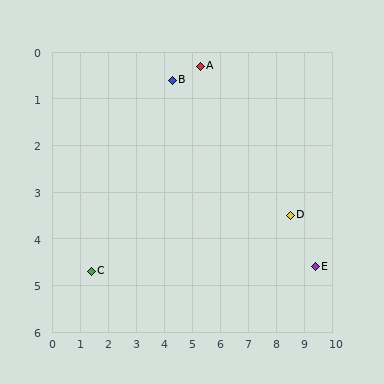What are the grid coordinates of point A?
Point A is at approximately (5.3, 0.3).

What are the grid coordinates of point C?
Point C is at approximately (1.4, 4.7).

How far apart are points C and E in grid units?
Points C and E are about 8.0 grid units apart.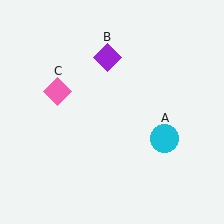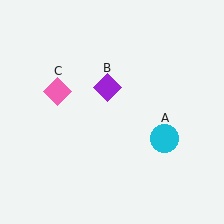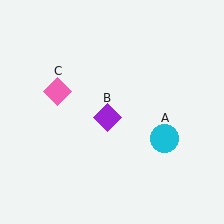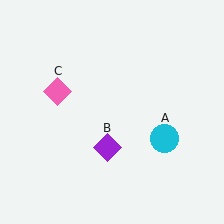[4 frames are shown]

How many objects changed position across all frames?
1 object changed position: purple diamond (object B).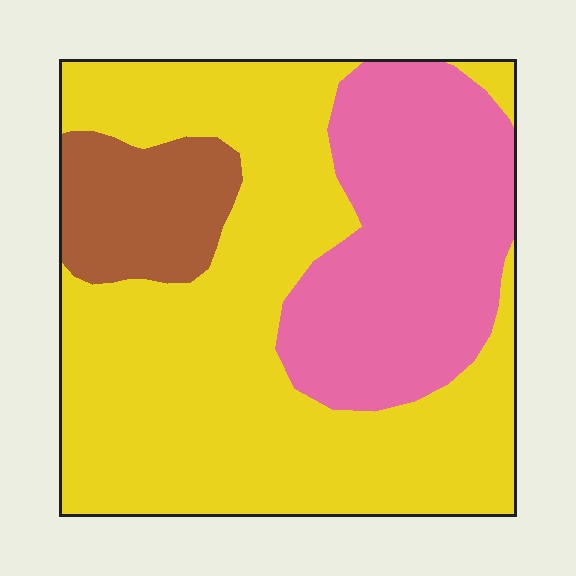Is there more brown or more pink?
Pink.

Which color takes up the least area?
Brown, at roughly 10%.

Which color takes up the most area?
Yellow, at roughly 60%.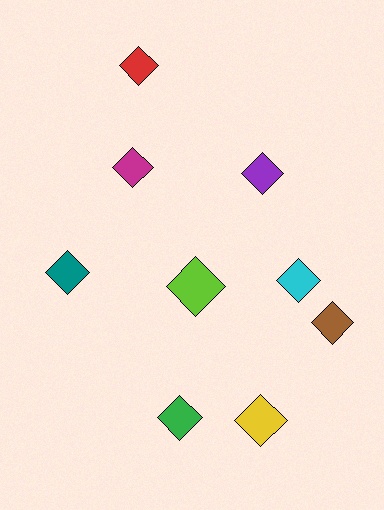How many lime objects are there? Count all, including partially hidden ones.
There is 1 lime object.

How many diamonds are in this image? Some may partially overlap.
There are 9 diamonds.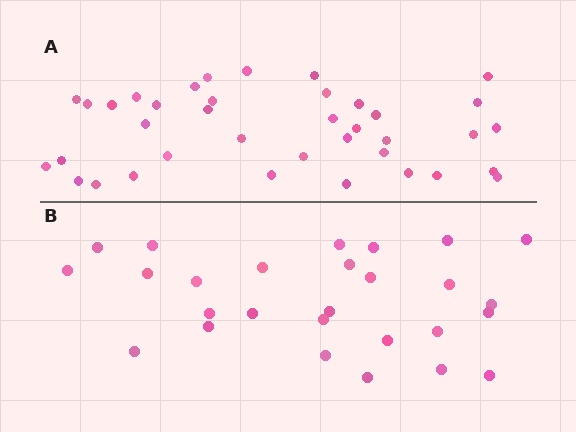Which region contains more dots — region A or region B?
Region A (the top region) has more dots.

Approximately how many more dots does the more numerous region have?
Region A has roughly 12 or so more dots than region B.